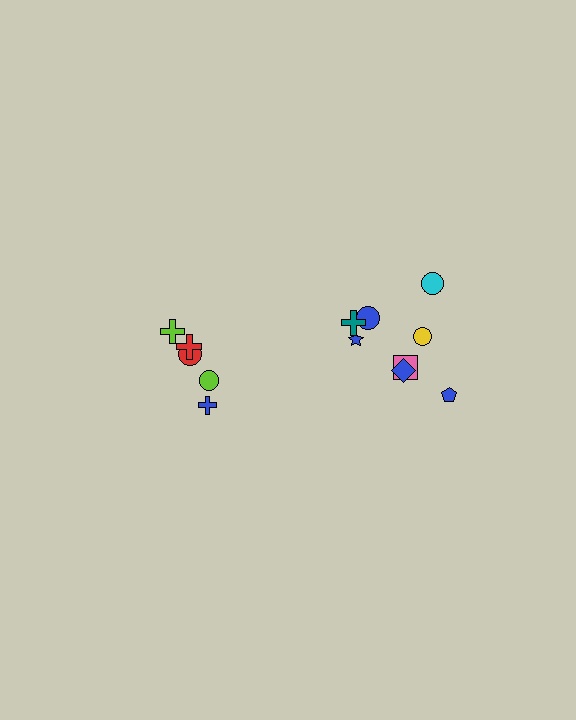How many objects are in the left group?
There are 5 objects.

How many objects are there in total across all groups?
There are 13 objects.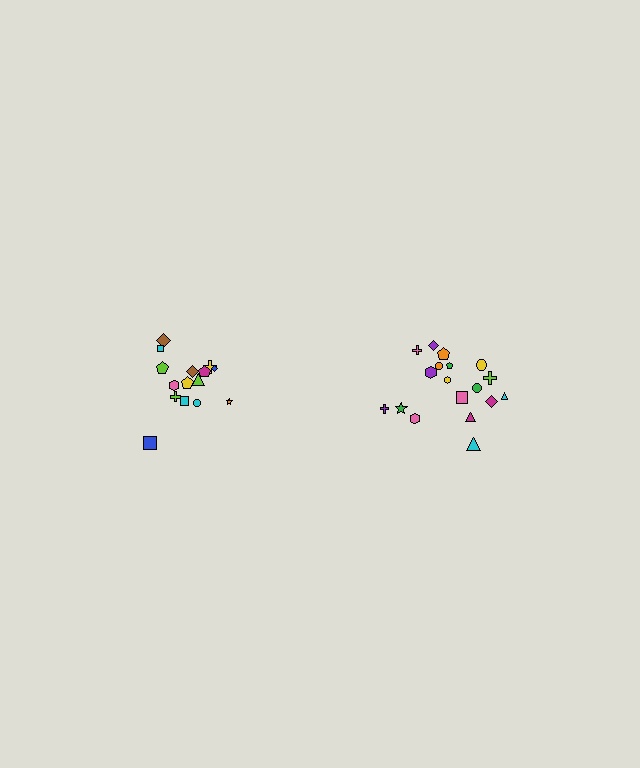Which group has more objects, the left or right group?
The right group.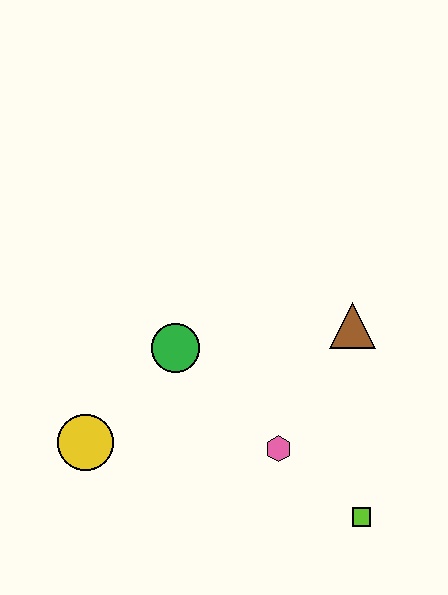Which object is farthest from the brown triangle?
The yellow circle is farthest from the brown triangle.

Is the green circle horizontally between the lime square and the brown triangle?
No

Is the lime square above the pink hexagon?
No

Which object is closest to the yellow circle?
The green circle is closest to the yellow circle.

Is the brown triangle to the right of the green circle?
Yes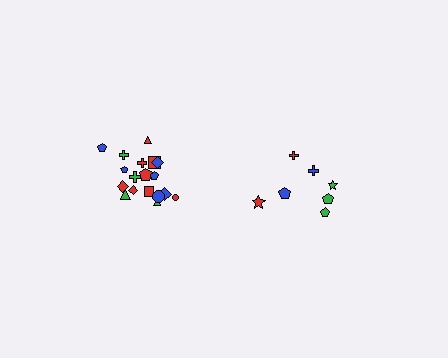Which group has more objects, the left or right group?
The left group.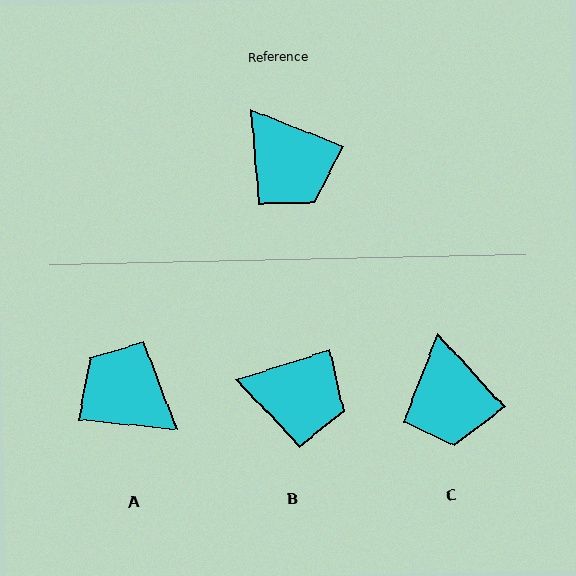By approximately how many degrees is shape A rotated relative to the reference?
Approximately 164 degrees clockwise.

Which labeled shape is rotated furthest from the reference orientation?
A, about 164 degrees away.